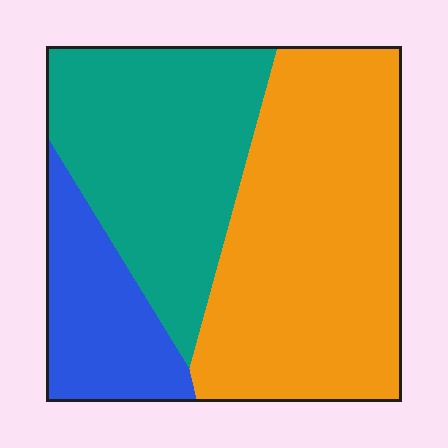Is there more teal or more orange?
Orange.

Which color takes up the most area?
Orange, at roughly 50%.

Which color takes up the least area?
Blue, at roughly 15%.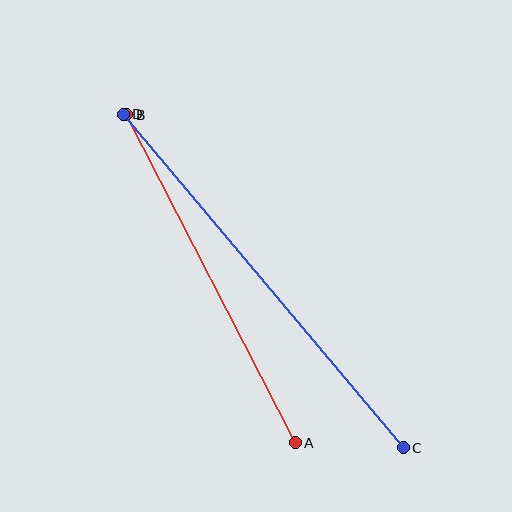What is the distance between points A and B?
The distance is approximately 369 pixels.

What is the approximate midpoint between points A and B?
The midpoint is at approximately (211, 279) pixels.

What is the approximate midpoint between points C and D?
The midpoint is at approximately (263, 281) pixels.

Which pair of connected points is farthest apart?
Points C and D are farthest apart.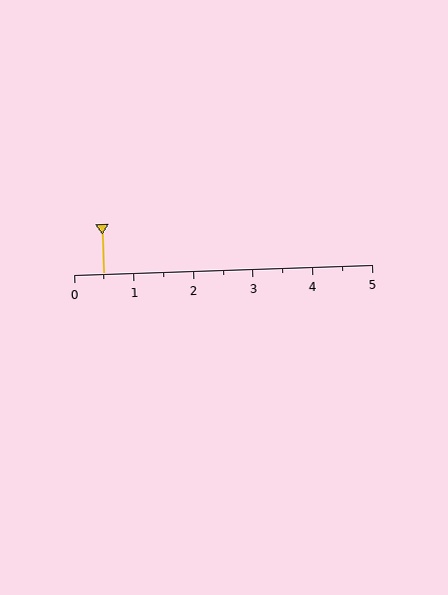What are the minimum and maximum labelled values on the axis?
The axis runs from 0 to 5.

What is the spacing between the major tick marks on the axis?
The major ticks are spaced 1 apart.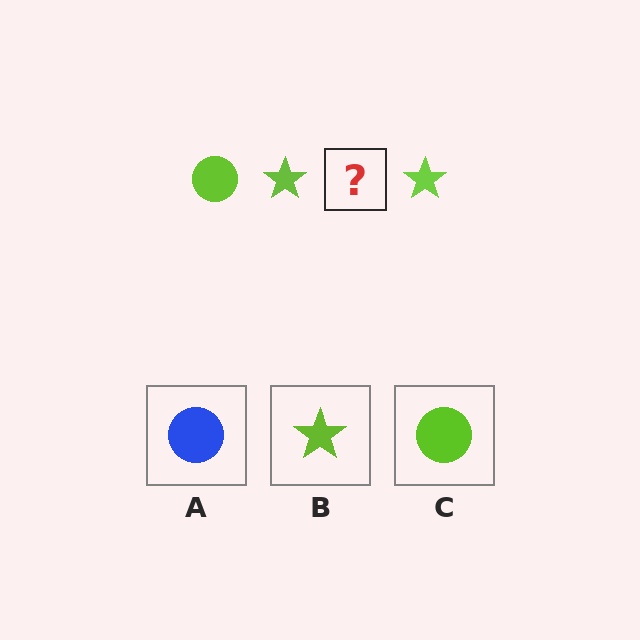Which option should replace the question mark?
Option C.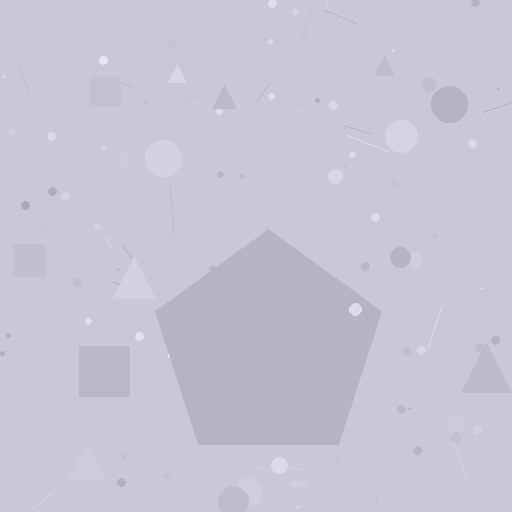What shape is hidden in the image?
A pentagon is hidden in the image.